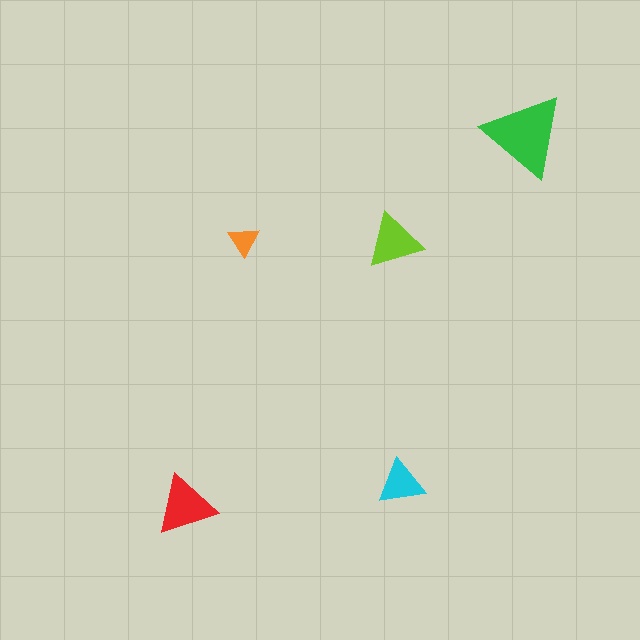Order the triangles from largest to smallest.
the green one, the red one, the lime one, the cyan one, the orange one.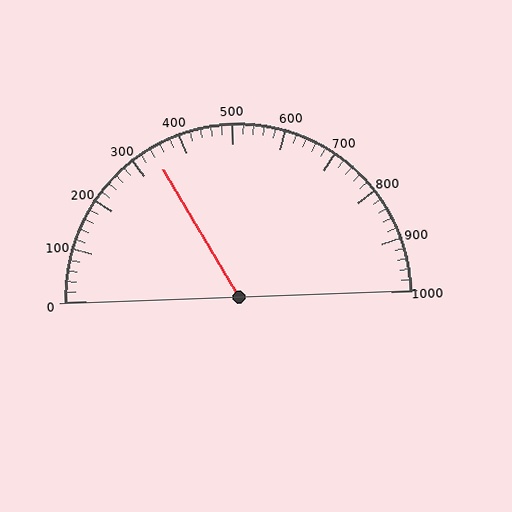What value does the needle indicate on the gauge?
The needle indicates approximately 340.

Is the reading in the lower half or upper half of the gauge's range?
The reading is in the lower half of the range (0 to 1000).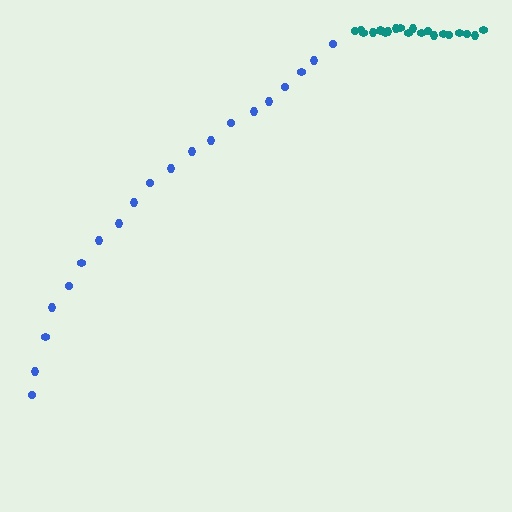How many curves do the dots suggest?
There are 2 distinct paths.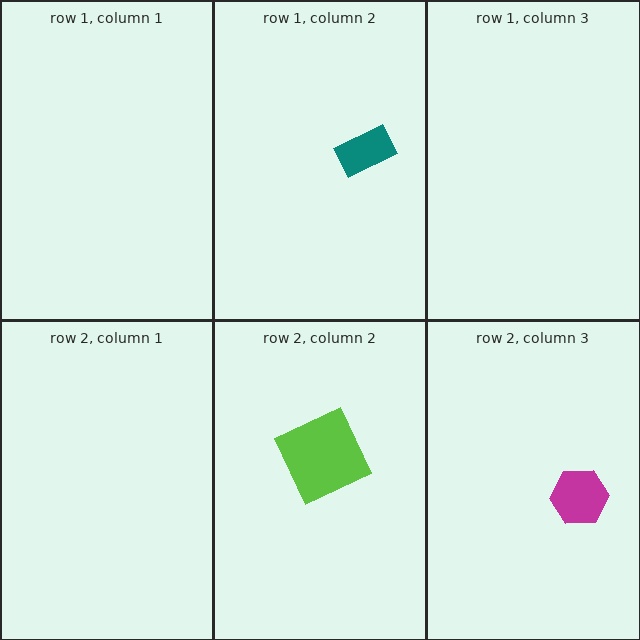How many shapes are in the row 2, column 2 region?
1.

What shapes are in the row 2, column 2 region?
The lime square.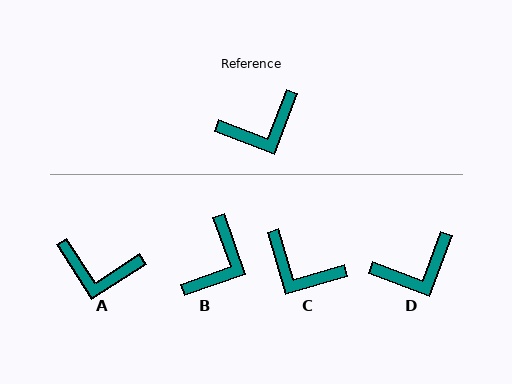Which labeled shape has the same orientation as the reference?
D.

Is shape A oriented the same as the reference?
No, it is off by about 36 degrees.